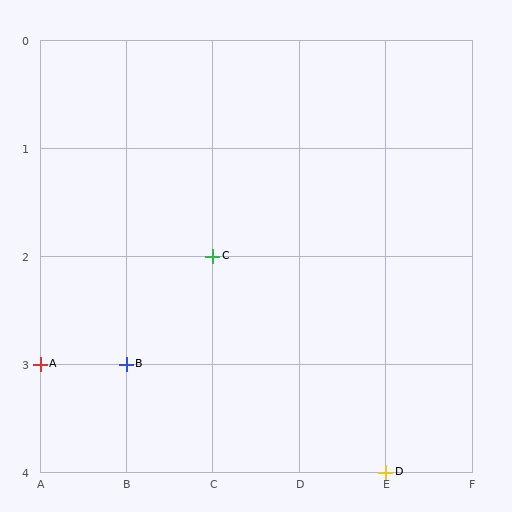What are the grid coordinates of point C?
Point C is at grid coordinates (C, 2).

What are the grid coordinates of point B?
Point B is at grid coordinates (B, 3).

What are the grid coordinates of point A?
Point A is at grid coordinates (A, 3).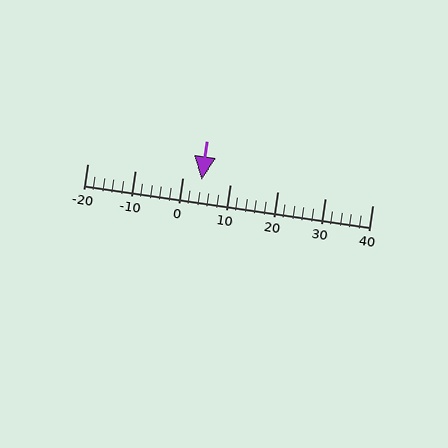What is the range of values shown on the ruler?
The ruler shows values from -20 to 40.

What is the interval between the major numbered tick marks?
The major tick marks are spaced 10 units apart.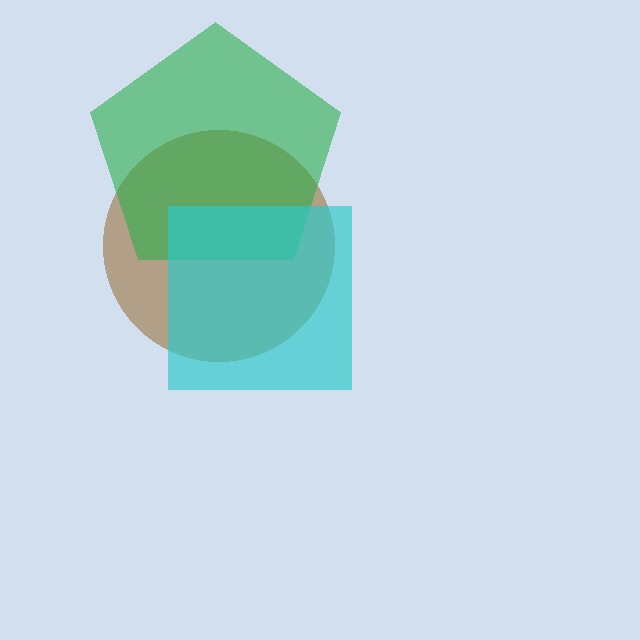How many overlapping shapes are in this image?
There are 3 overlapping shapes in the image.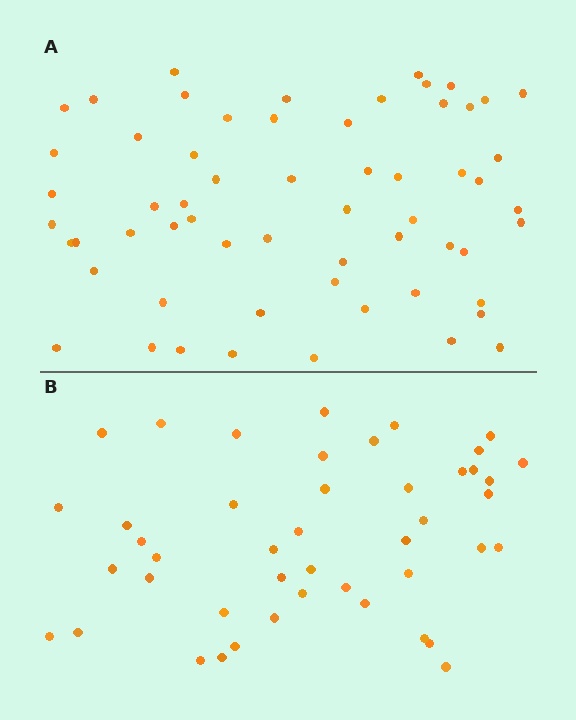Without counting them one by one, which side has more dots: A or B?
Region A (the top region) has more dots.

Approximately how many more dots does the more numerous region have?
Region A has approximately 15 more dots than region B.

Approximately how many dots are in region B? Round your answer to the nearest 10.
About 40 dots. (The exact count is 45, which rounds to 40.)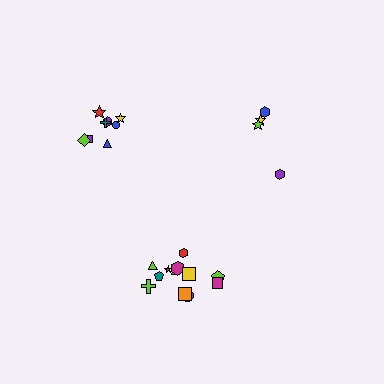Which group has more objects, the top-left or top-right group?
The top-left group.